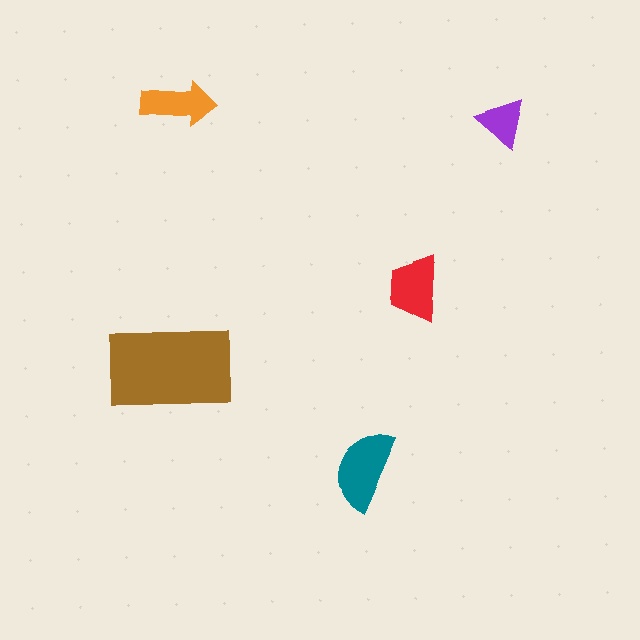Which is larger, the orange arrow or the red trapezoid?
The red trapezoid.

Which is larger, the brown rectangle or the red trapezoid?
The brown rectangle.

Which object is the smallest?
The purple triangle.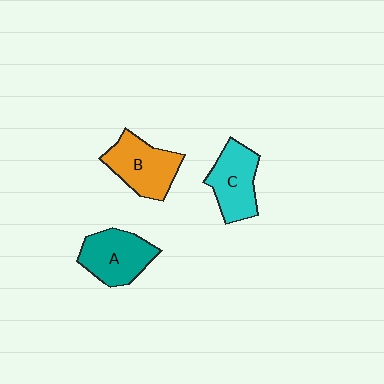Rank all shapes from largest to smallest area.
From largest to smallest: B (orange), A (teal), C (cyan).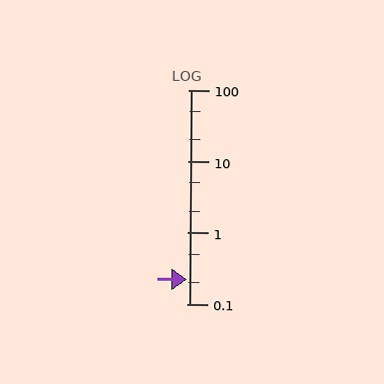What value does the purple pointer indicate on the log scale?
The pointer indicates approximately 0.22.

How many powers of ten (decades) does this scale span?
The scale spans 3 decades, from 0.1 to 100.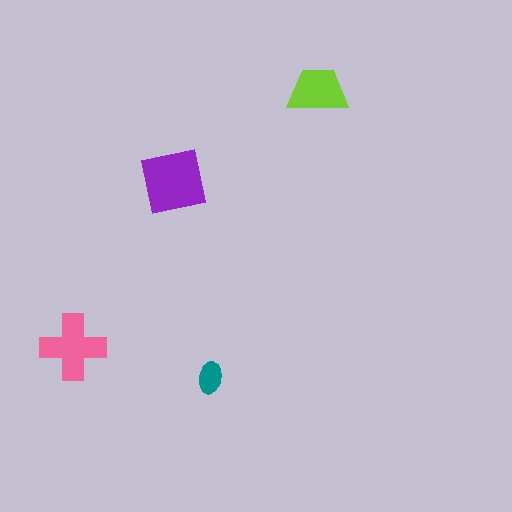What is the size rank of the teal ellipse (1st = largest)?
4th.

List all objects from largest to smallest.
The purple square, the pink cross, the lime trapezoid, the teal ellipse.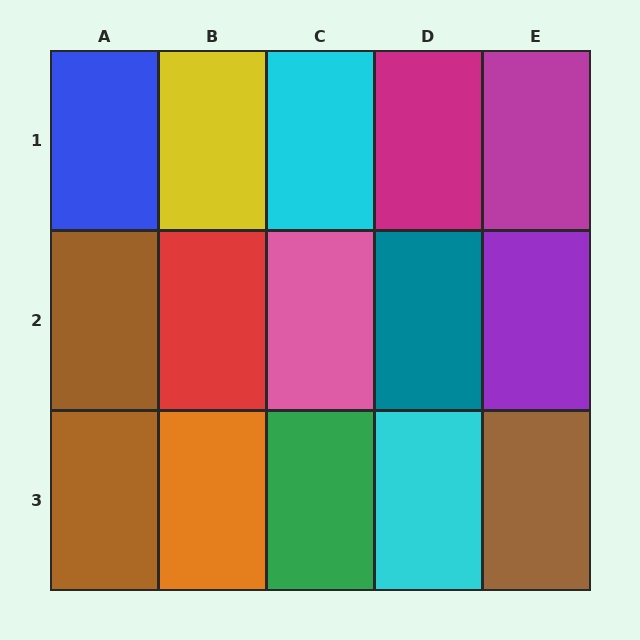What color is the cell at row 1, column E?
Magenta.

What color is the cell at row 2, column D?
Teal.